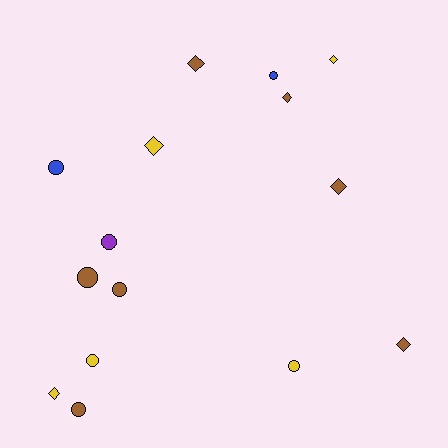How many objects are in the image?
There are 15 objects.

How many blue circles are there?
There are 2 blue circles.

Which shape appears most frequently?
Circle, with 8 objects.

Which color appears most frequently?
Brown, with 7 objects.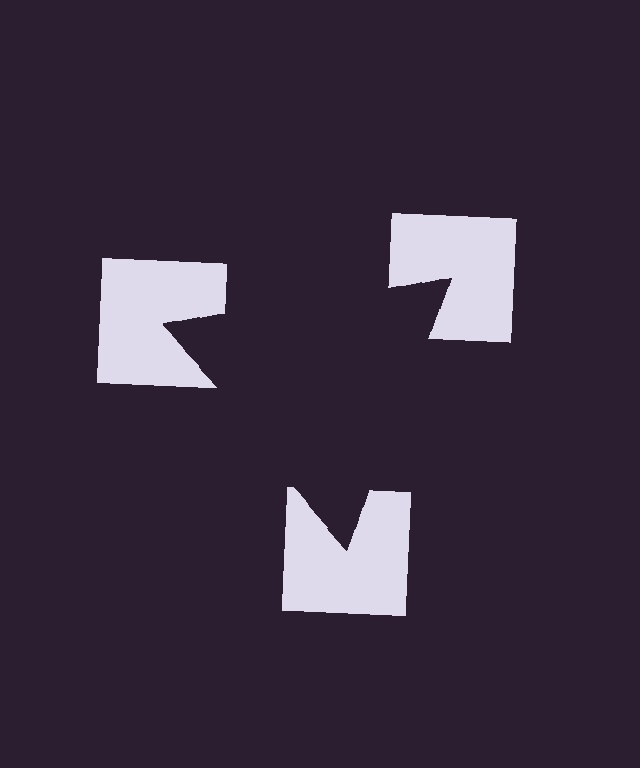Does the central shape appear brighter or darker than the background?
It typically appears slightly darker than the background, even though no actual brightness change is drawn.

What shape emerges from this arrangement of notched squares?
An illusory triangle — its edges are inferred from the aligned wedge cuts in the notched squares, not physically drawn.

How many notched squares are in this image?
There are 3 — one at each vertex of the illusory triangle.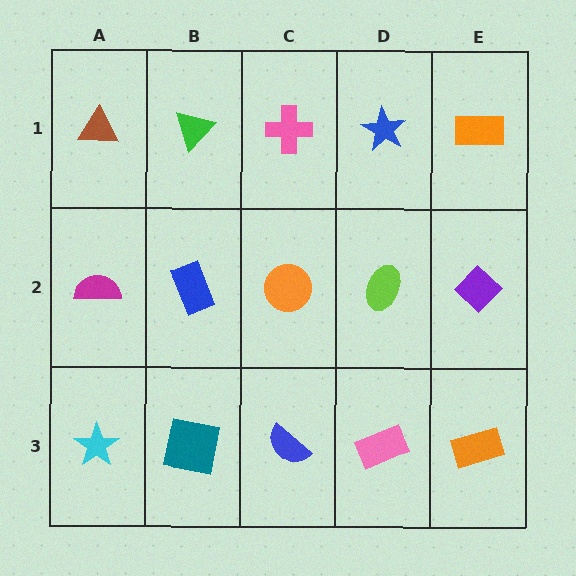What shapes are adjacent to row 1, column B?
A blue rectangle (row 2, column B), a brown triangle (row 1, column A), a pink cross (row 1, column C).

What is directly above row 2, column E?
An orange rectangle.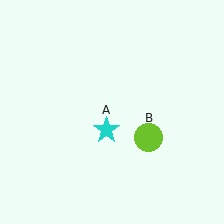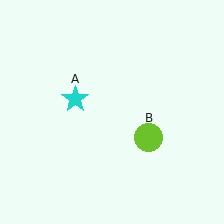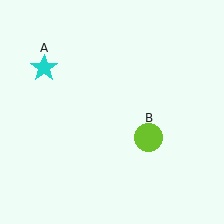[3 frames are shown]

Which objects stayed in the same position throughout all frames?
Lime circle (object B) remained stationary.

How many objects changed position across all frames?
1 object changed position: cyan star (object A).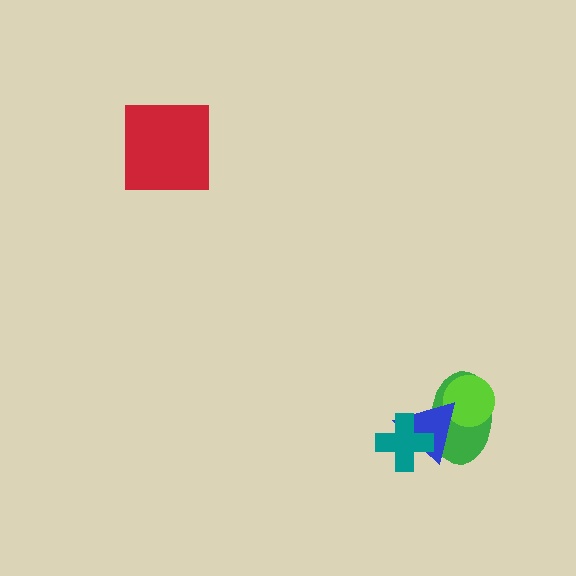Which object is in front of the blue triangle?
The teal cross is in front of the blue triangle.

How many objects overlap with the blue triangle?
3 objects overlap with the blue triangle.